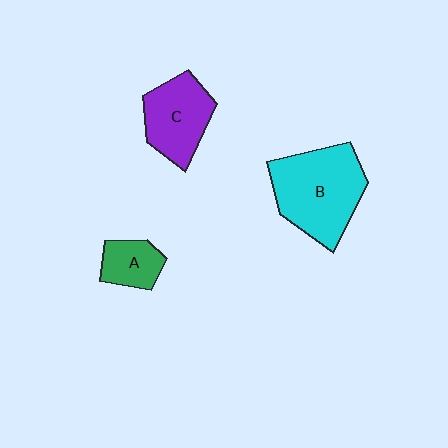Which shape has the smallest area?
Shape A (green).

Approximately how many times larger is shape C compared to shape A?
Approximately 1.8 times.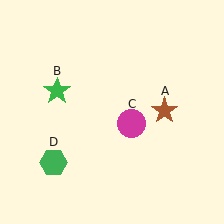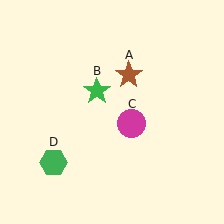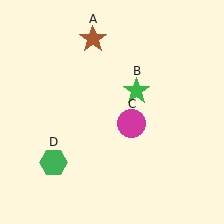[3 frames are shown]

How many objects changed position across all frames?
2 objects changed position: brown star (object A), green star (object B).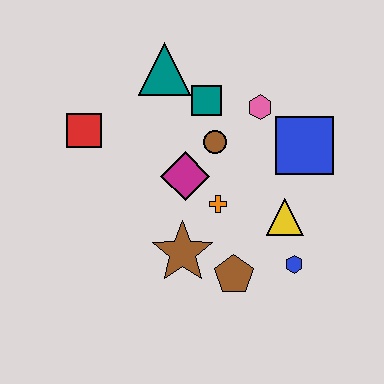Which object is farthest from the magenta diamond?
The blue hexagon is farthest from the magenta diamond.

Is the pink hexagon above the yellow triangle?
Yes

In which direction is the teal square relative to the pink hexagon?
The teal square is to the left of the pink hexagon.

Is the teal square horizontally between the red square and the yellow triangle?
Yes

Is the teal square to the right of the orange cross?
No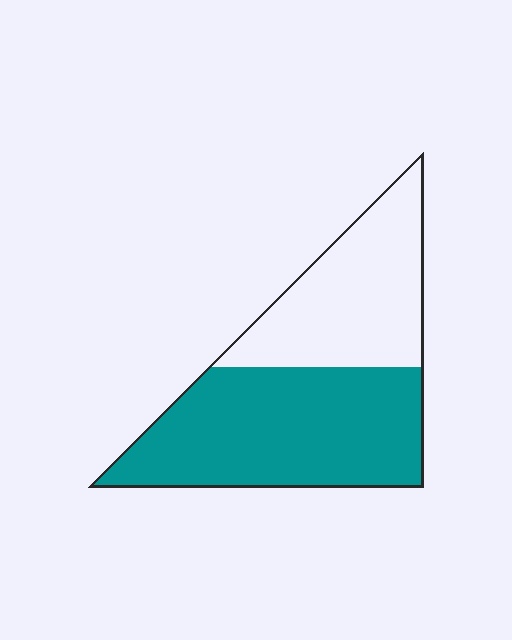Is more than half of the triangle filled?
Yes.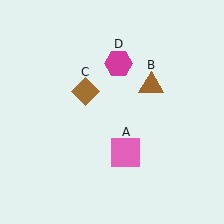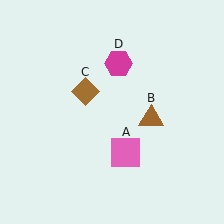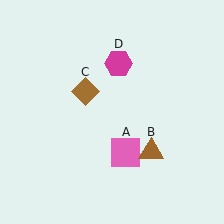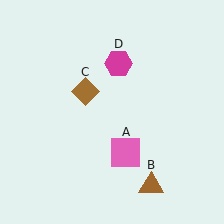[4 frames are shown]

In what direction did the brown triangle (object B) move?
The brown triangle (object B) moved down.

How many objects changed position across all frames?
1 object changed position: brown triangle (object B).